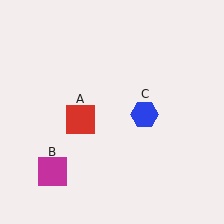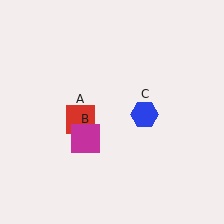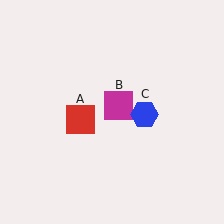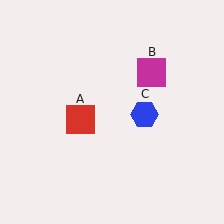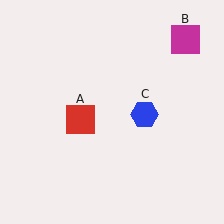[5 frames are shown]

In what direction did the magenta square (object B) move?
The magenta square (object B) moved up and to the right.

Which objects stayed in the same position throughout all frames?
Red square (object A) and blue hexagon (object C) remained stationary.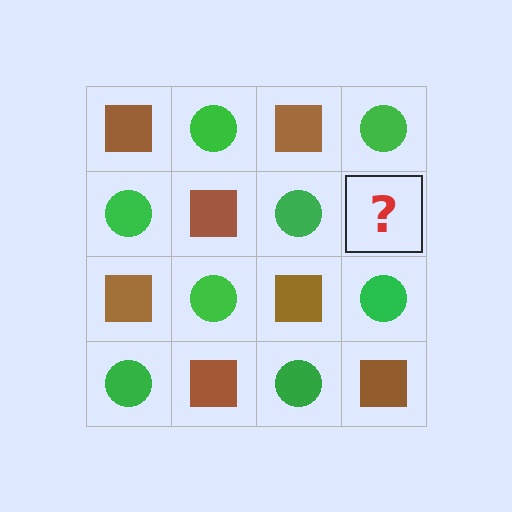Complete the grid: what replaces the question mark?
The question mark should be replaced with a brown square.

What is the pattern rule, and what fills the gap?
The rule is that it alternates brown square and green circle in a checkerboard pattern. The gap should be filled with a brown square.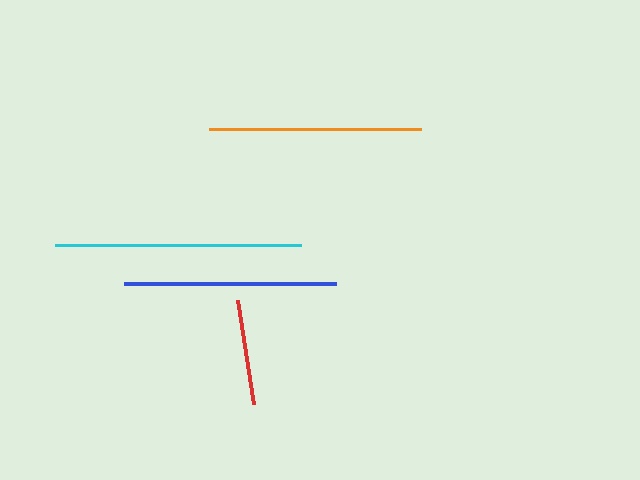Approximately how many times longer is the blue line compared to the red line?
The blue line is approximately 2.0 times the length of the red line.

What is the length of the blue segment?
The blue segment is approximately 212 pixels long.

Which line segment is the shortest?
The red line is the shortest at approximately 105 pixels.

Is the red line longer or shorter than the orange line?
The orange line is longer than the red line.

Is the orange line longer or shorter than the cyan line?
The cyan line is longer than the orange line.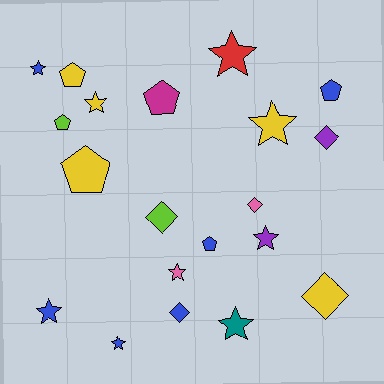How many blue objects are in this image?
There are 6 blue objects.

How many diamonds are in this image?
There are 5 diamonds.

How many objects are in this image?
There are 20 objects.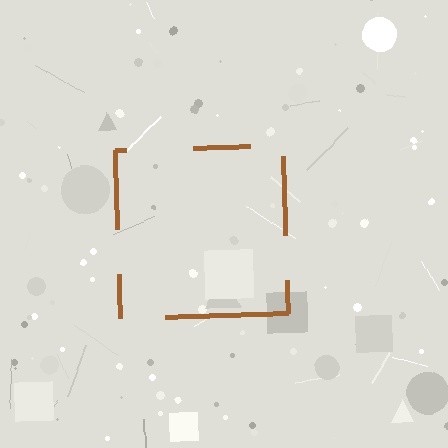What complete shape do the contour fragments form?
The contour fragments form a square.